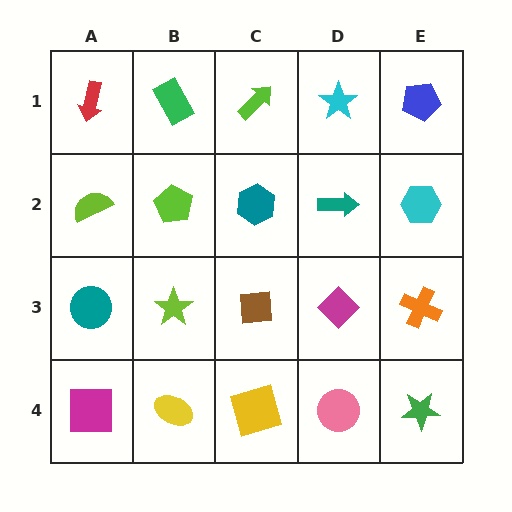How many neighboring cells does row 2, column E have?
3.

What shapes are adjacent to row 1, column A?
A lime semicircle (row 2, column A), a green rectangle (row 1, column B).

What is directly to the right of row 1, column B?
A lime arrow.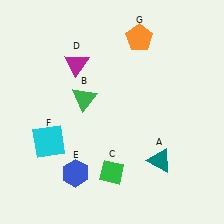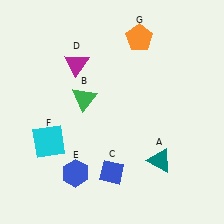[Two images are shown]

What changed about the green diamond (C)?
In Image 1, C is green. In Image 2, it changed to blue.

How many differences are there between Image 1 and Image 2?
There is 1 difference between the two images.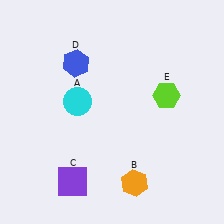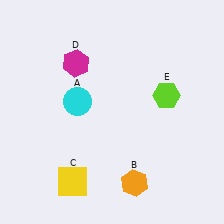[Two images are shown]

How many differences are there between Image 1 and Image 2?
There are 2 differences between the two images.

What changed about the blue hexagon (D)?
In Image 1, D is blue. In Image 2, it changed to magenta.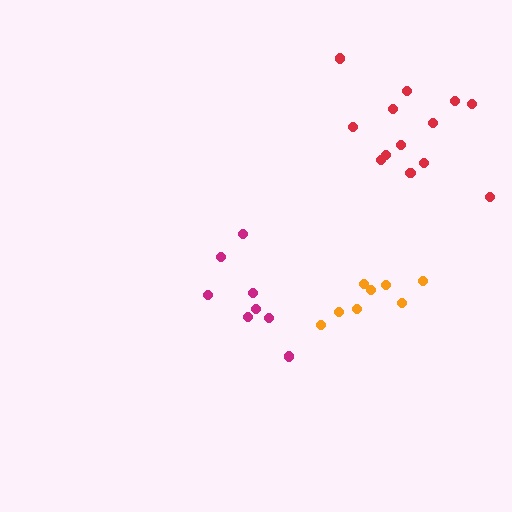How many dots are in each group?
Group 1: 8 dots, Group 2: 8 dots, Group 3: 13 dots (29 total).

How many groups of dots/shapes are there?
There are 3 groups.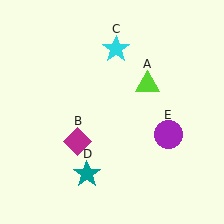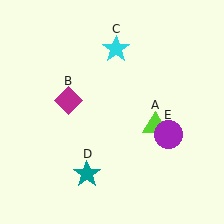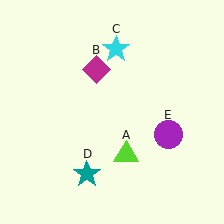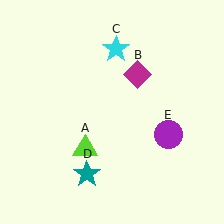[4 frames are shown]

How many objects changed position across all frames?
2 objects changed position: lime triangle (object A), magenta diamond (object B).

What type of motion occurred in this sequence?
The lime triangle (object A), magenta diamond (object B) rotated clockwise around the center of the scene.